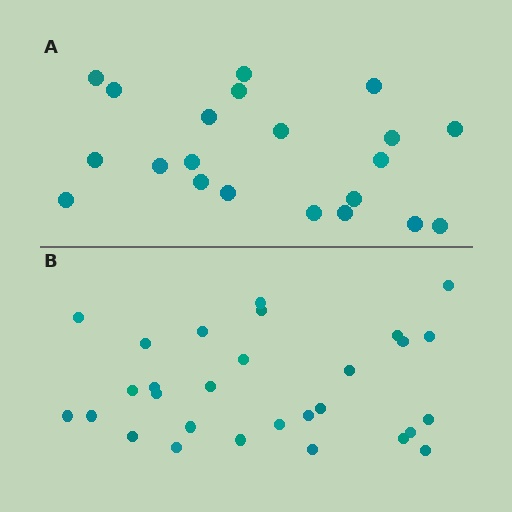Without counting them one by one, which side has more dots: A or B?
Region B (the bottom region) has more dots.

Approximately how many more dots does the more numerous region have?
Region B has roughly 8 or so more dots than region A.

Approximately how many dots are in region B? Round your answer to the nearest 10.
About 30 dots. (The exact count is 29, which rounds to 30.)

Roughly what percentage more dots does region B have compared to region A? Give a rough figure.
About 40% more.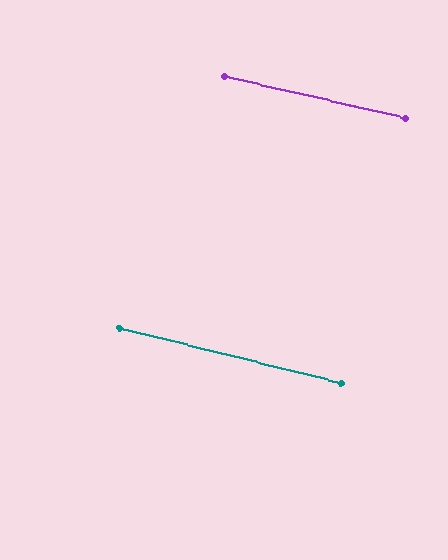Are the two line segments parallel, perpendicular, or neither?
Parallel — their directions differ by only 1.0°.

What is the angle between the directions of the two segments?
Approximately 1 degree.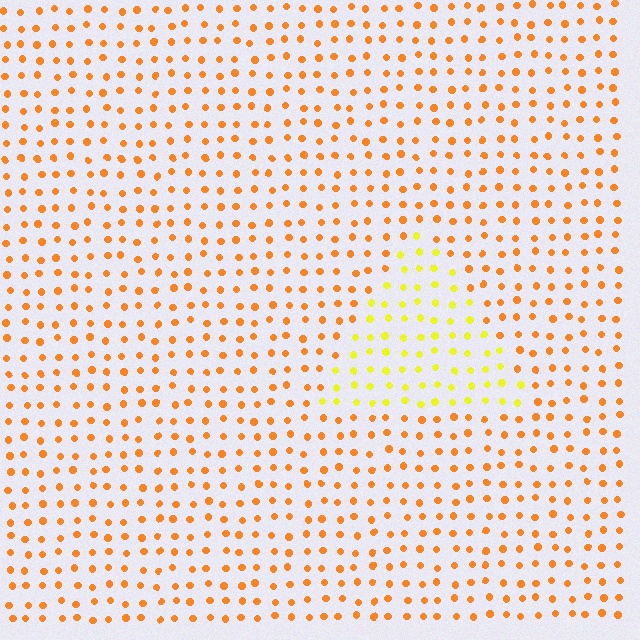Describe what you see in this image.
The image is filled with small orange elements in a uniform arrangement. A triangle-shaped region is visible where the elements are tinted to a slightly different hue, forming a subtle color boundary.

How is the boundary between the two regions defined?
The boundary is defined purely by a slight shift in hue (about 36 degrees). Spacing, size, and orientation are identical on both sides.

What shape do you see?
I see a triangle.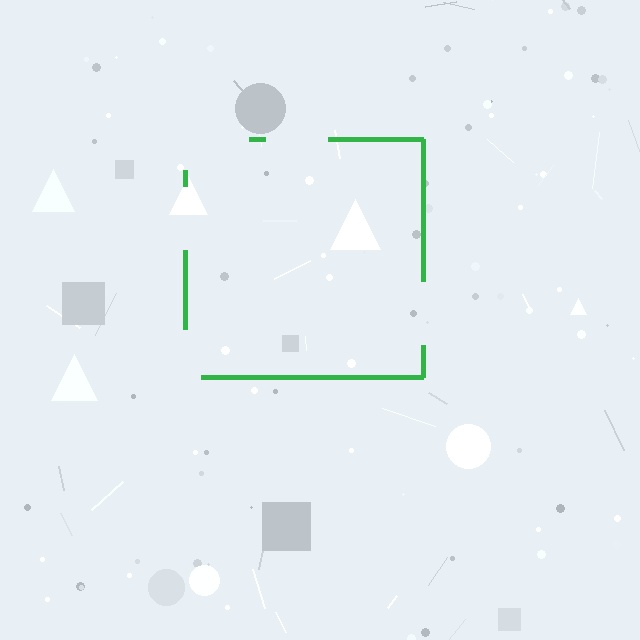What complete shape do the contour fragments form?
The contour fragments form a square.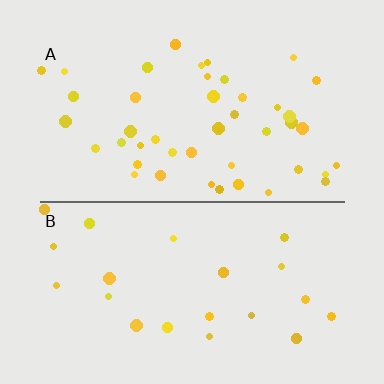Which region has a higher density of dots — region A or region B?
A (the top).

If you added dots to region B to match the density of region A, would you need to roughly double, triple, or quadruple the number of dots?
Approximately double.